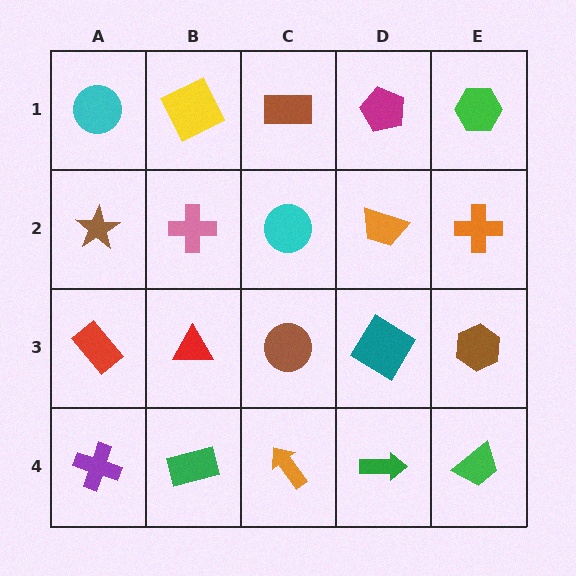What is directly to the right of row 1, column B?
A brown rectangle.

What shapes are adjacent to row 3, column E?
An orange cross (row 2, column E), a green trapezoid (row 4, column E), a teal diamond (row 3, column D).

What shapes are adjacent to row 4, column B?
A red triangle (row 3, column B), a purple cross (row 4, column A), an orange arrow (row 4, column C).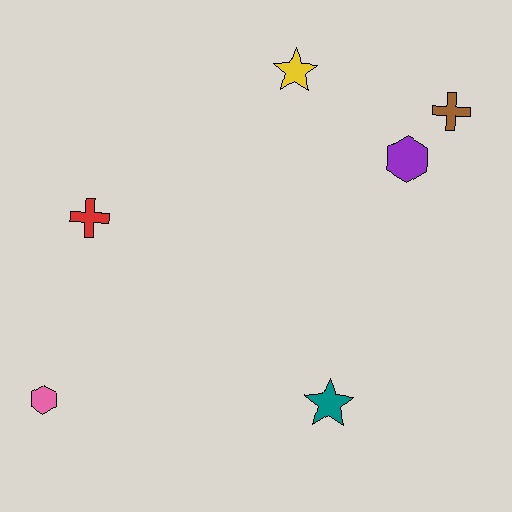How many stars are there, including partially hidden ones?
There are 2 stars.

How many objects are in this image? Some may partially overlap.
There are 6 objects.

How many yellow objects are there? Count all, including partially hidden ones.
There is 1 yellow object.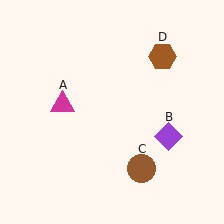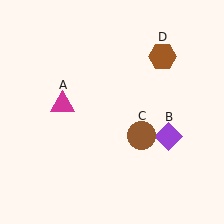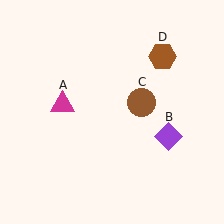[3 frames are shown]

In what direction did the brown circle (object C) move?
The brown circle (object C) moved up.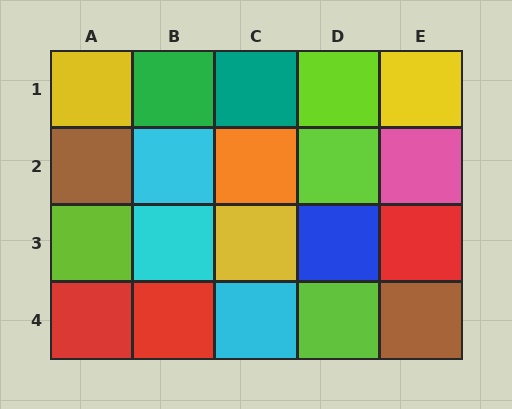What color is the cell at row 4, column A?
Red.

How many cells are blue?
1 cell is blue.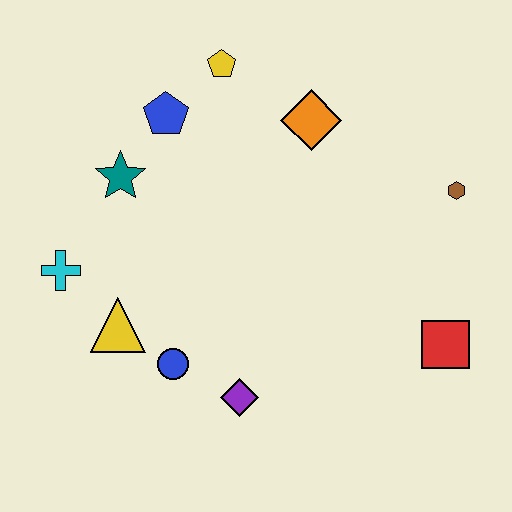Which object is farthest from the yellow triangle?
The brown hexagon is farthest from the yellow triangle.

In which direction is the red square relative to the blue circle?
The red square is to the right of the blue circle.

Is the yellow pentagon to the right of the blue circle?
Yes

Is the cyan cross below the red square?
No